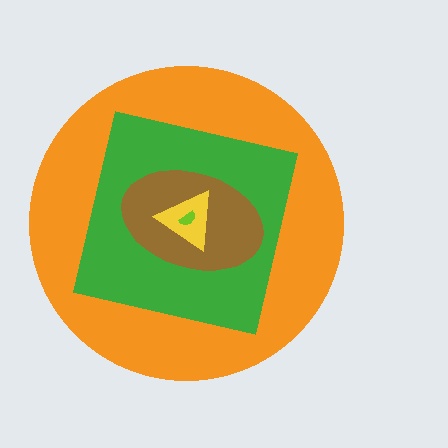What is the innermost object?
The lime semicircle.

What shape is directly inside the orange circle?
The green square.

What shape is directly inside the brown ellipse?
The yellow triangle.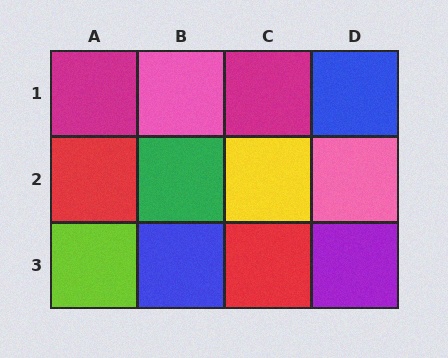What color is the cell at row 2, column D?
Pink.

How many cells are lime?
1 cell is lime.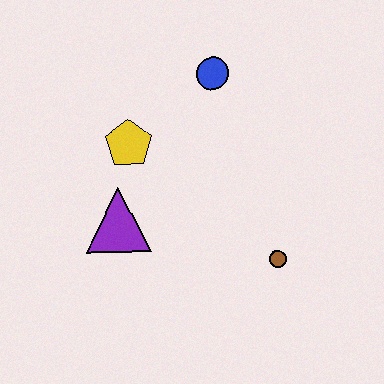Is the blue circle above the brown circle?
Yes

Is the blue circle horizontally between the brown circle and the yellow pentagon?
Yes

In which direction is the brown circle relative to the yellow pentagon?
The brown circle is to the right of the yellow pentagon.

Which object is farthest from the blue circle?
The brown circle is farthest from the blue circle.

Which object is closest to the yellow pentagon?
The purple triangle is closest to the yellow pentagon.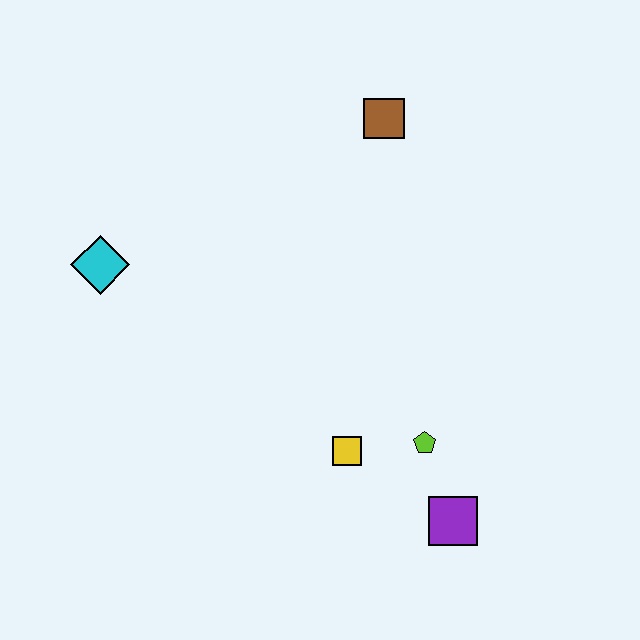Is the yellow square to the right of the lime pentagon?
No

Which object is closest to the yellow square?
The lime pentagon is closest to the yellow square.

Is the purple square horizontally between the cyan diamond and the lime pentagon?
No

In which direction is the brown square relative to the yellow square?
The brown square is above the yellow square.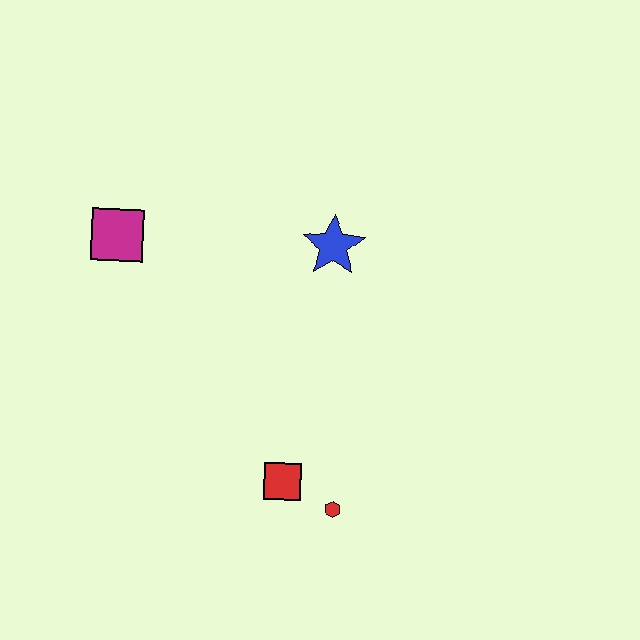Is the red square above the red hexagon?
Yes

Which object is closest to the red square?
The red hexagon is closest to the red square.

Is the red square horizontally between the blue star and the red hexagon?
No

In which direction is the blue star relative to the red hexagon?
The blue star is above the red hexagon.